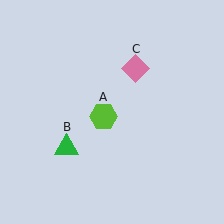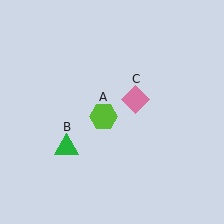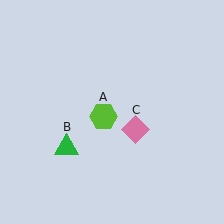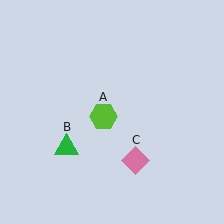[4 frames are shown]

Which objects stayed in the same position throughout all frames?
Lime hexagon (object A) and green triangle (object B) remained stationary.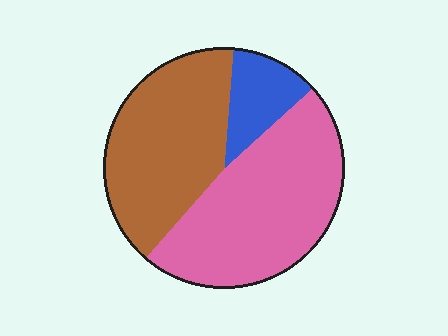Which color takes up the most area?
Pink, at roughly 50%.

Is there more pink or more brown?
Pink.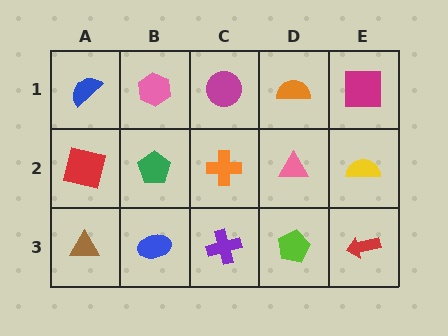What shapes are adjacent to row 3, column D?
A pink triangle (row 2, column D), a purple cross (row 3, column C), a red arrow (row 3, column E).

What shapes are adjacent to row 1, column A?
A red square (row 2, column A), a pink hexagon (row 1, column B).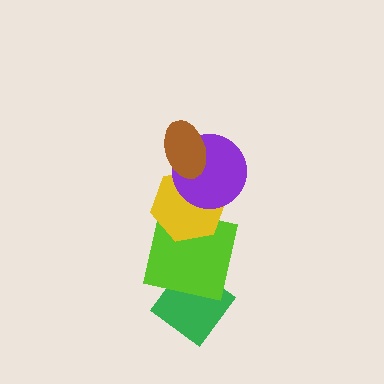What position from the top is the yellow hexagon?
The yellow hexagon is 3rd from the top.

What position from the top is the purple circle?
The purple circle is 2nd from the top.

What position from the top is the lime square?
The lime square is 4th from the top.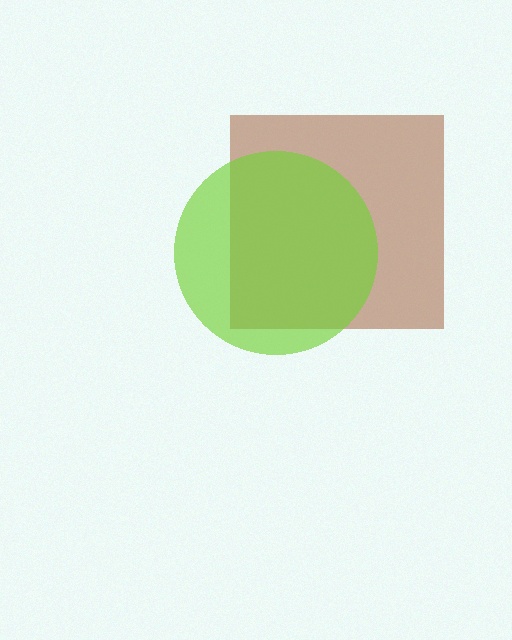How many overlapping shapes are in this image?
There are 2 overlapping shapes in the image.